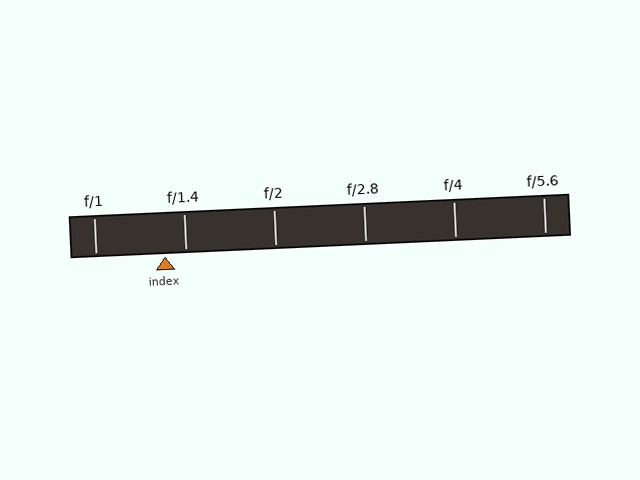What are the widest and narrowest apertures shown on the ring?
The widest aperture shown is f/1 and the narrowest is f/5.6.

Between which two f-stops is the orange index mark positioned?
The index mark is between f/1 and f/1.4.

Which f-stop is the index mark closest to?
The index mark is closest to f/1.4.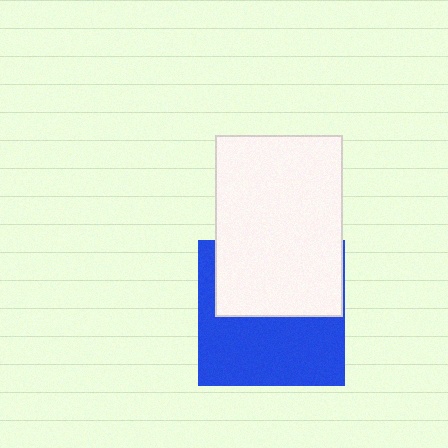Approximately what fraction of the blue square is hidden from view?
Roughly 46% of the blue square is hidden behind the white rectangle.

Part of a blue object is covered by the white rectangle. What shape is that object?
It is a square.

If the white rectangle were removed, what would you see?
You would see the complete blue square.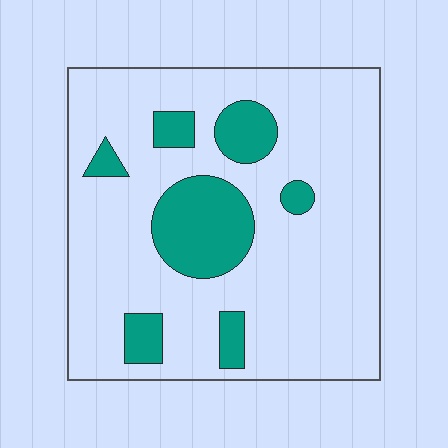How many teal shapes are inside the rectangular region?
7.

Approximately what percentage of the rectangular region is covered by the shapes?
Approximately 20%.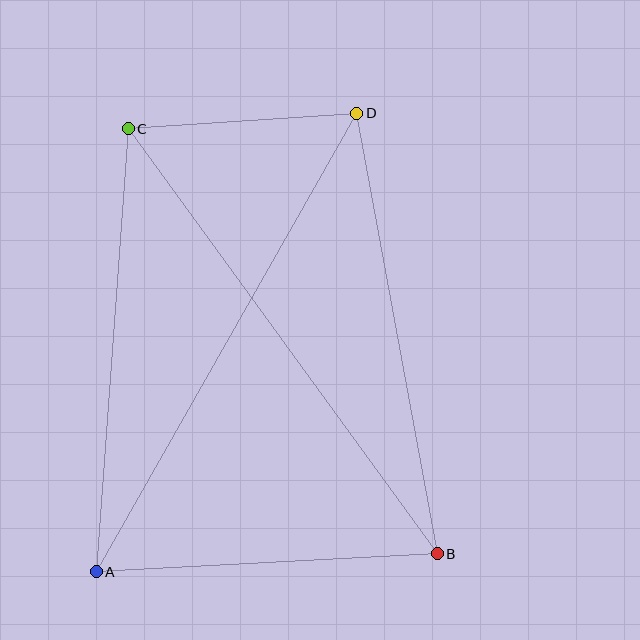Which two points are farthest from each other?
Points A and D are farthest from each other.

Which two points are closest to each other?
Points C and D are closest to each other.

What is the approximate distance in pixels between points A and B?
The distance between A and B is approximately 342 pixels.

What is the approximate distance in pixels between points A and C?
The distance between A and C is approximately 444 pixels.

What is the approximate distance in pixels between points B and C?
The distance between B and C is approximately 525 pixels.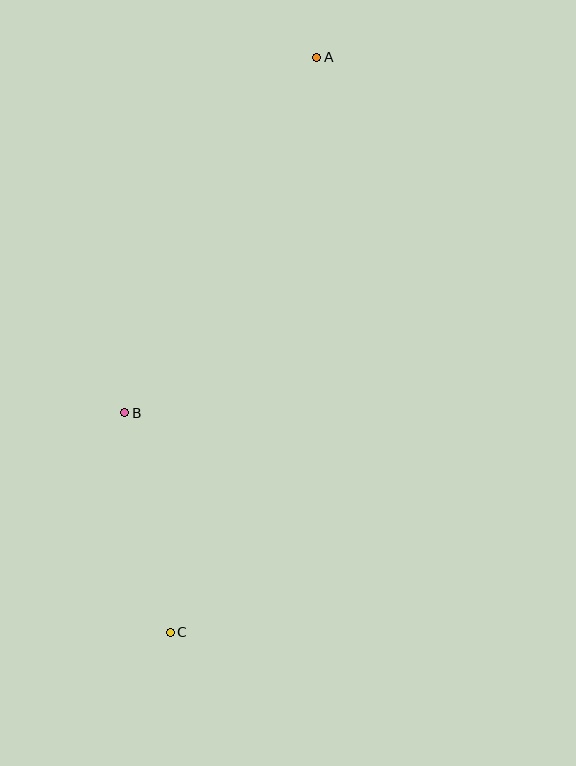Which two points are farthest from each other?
Points A and C are farthest from each other.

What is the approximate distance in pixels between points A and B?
The distance between A and B is approximately 404 pixels.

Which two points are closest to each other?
Points B and C are closest to each other.